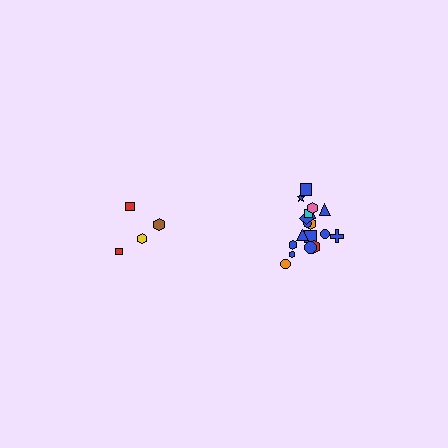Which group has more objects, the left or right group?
The right group.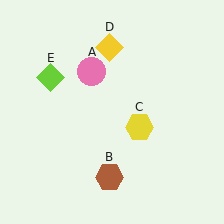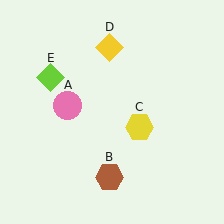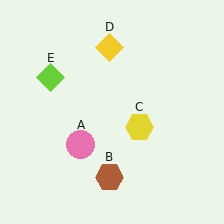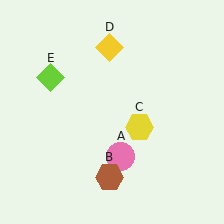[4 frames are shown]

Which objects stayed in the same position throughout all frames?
Brown hexagon (object B) and yellow hexagon (object C) and yellow diamond (object D) and lime diamond (object E) remained stationary.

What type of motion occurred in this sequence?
The pink circle (object A) rotated counterclockwise around the center of the scene.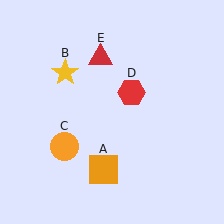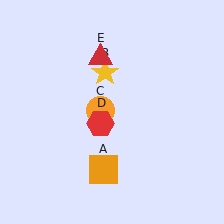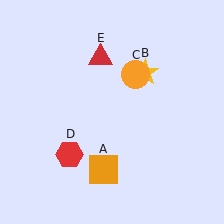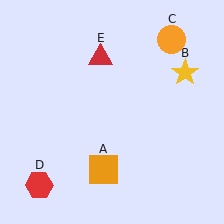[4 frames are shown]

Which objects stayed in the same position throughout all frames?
Orange square (object A) and red triangle (object E) remained stationary.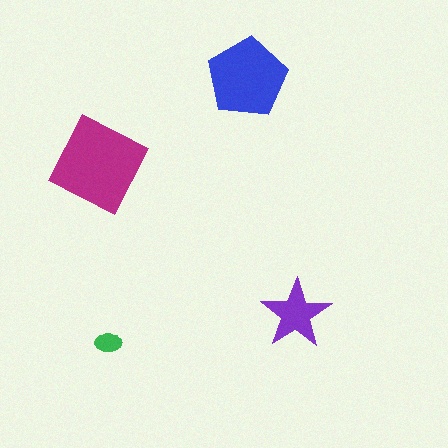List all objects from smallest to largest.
The green ellipse, the purple star, the blue pentagon, the magenta square.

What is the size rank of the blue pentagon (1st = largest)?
2nd.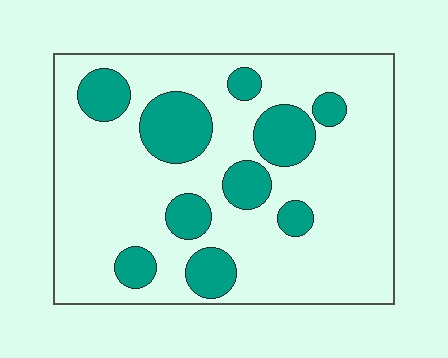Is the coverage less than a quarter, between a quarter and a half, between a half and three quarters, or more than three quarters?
Less than a quarter.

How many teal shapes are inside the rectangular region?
10.